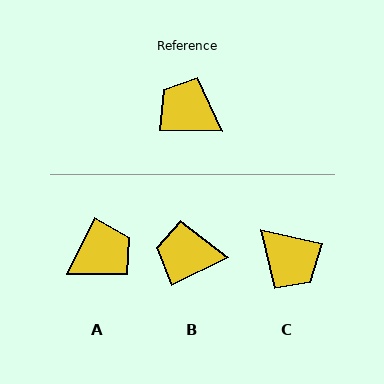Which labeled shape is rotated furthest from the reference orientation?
C, about 168 degrees away.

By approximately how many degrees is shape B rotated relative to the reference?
Approximately 27 degrees counter-clockwise.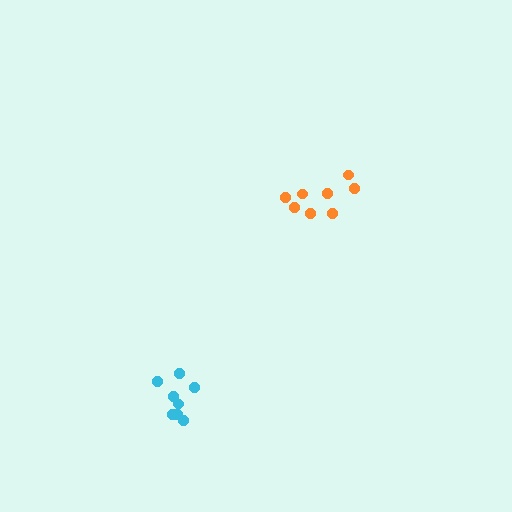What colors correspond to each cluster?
The clusters are colored: orange, cyan.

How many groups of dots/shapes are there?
There are 2 groups.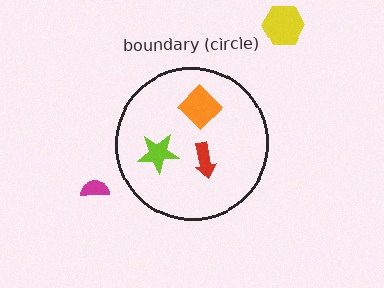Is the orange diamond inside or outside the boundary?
Inside.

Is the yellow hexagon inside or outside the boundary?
Outside.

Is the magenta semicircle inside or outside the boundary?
Outside.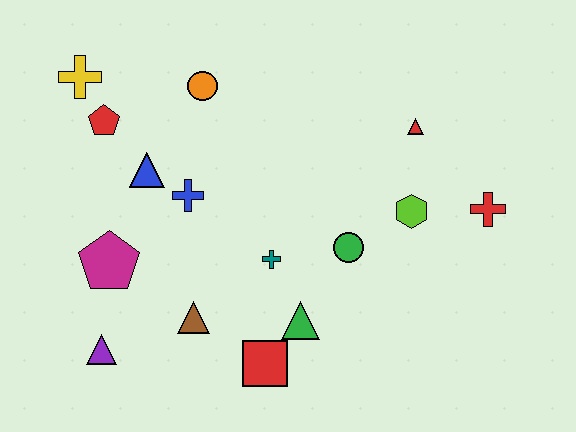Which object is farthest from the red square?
The yellow cross is farthest from the red square.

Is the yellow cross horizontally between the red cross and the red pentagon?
No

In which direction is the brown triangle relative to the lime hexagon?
The brown triangle is to the left of the lime hexagon.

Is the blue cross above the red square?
Yes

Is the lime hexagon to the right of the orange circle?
Yes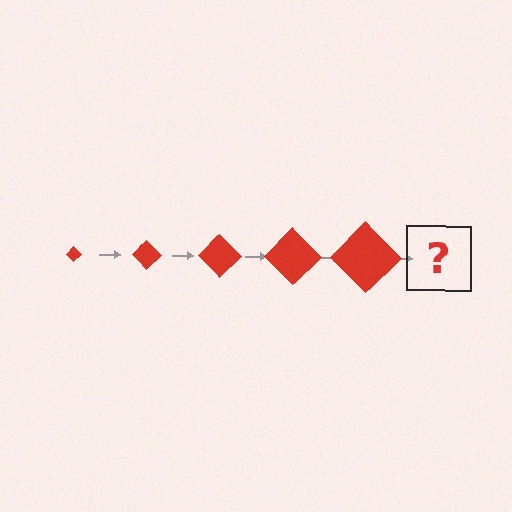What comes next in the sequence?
The next element should be a red diamond, larger than the previous one.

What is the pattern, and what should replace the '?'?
The pattern is that the diamond gets progressively larger each step. The '?' should be a red diamond, larger than the previous one.